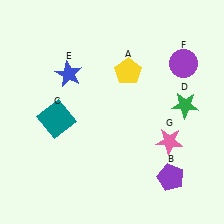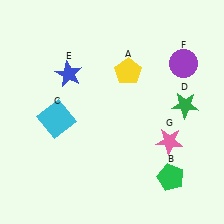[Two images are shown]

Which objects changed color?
B changed from purple to green. C changed from teal to cyan.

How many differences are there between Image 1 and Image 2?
There are 2 differences between the two images.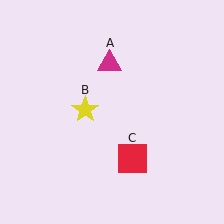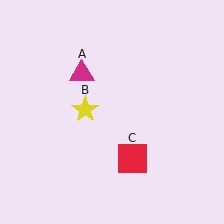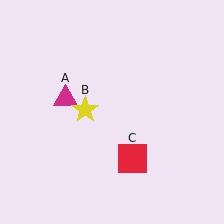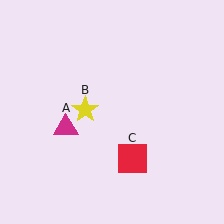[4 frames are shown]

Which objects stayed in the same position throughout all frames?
Yellow star (object B) and red square (object C) remained stationary.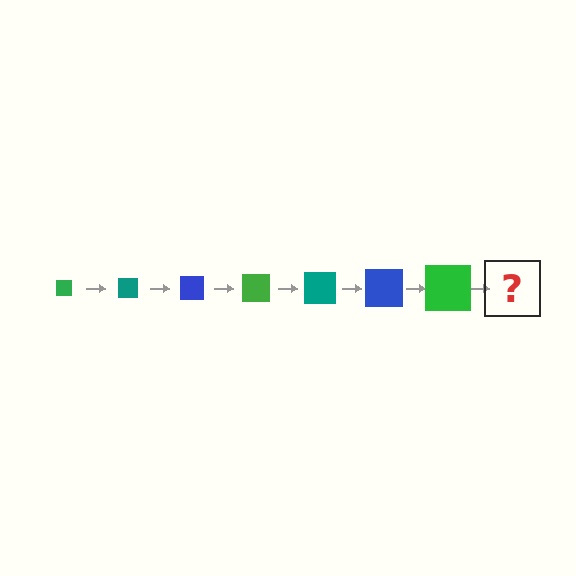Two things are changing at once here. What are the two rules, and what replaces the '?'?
The two rules are that the square grows larger each step and the color cycles through green, teal, and blue. The '?' should be a teal square, larger than the previous one.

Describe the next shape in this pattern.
It should be a teal square, larger than the previous one.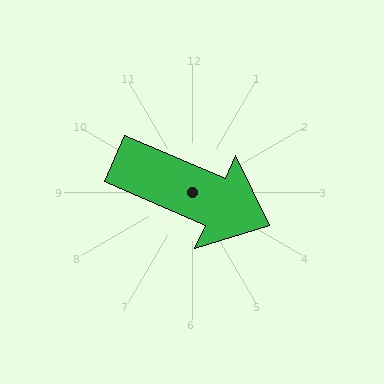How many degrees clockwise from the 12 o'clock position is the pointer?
Approximately 114 degrees.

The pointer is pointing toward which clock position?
Roughly 4 o'clock.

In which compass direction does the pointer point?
Southeast.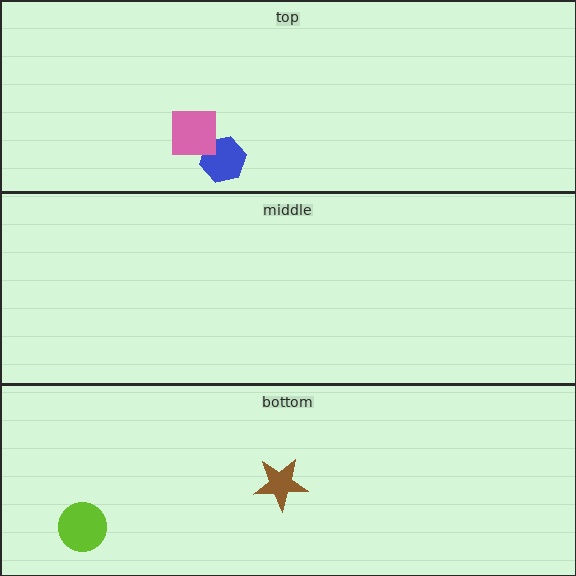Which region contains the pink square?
The top region.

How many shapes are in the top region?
2.